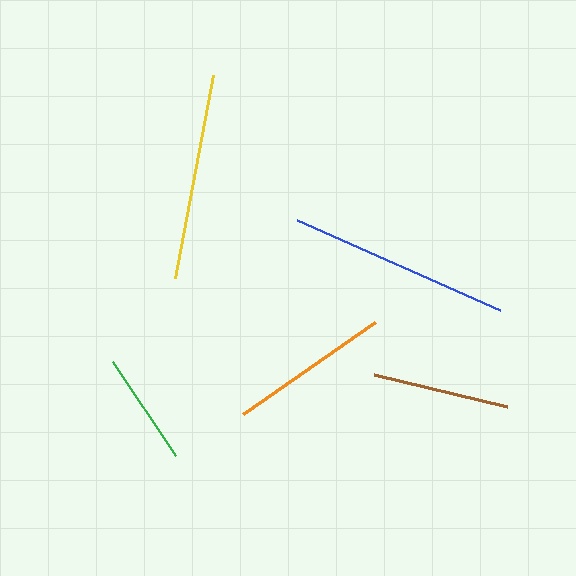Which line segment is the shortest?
The green line is the shortest at approximately 113 pixels.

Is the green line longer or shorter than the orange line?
The orange line is longer than the green line.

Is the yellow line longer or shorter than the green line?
The yellow line is longer than the green line.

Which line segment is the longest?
The blue line is the longest at approximately 222 pixels.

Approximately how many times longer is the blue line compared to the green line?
The blue line is approximately 2.0 times the length of the green line.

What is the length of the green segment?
The green segment is approximately 113 pixels long.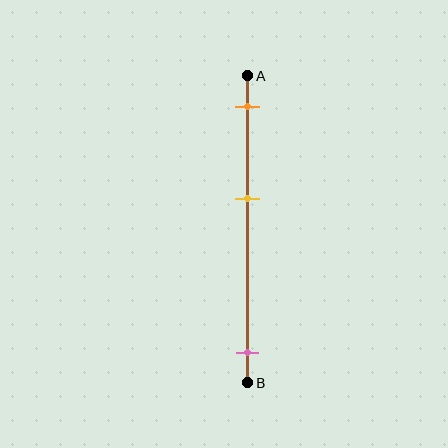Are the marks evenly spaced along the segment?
No, the marks are not evenly spaced.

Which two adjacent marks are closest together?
The orange and yellow marks are the closest adjacent pair.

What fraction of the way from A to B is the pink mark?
The pink mark is approximately 90% (0.9) of the way from A to B.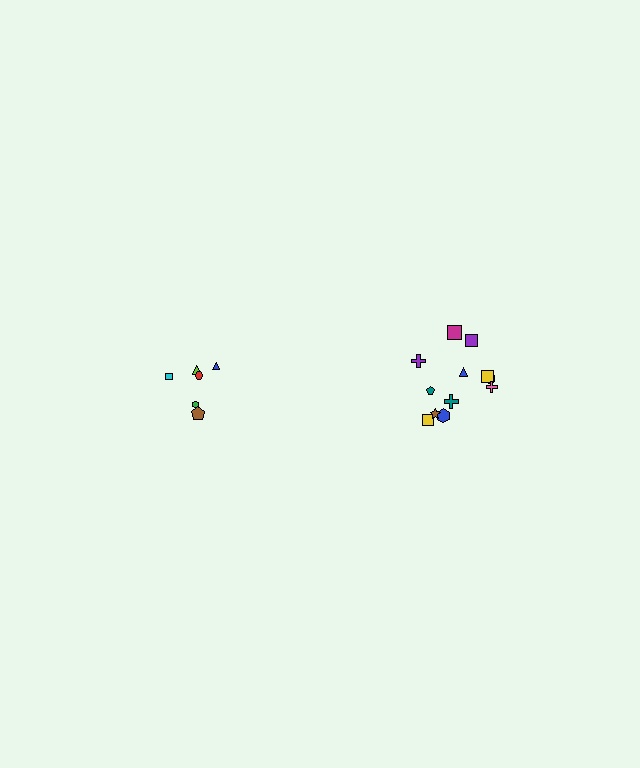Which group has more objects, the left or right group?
The right group.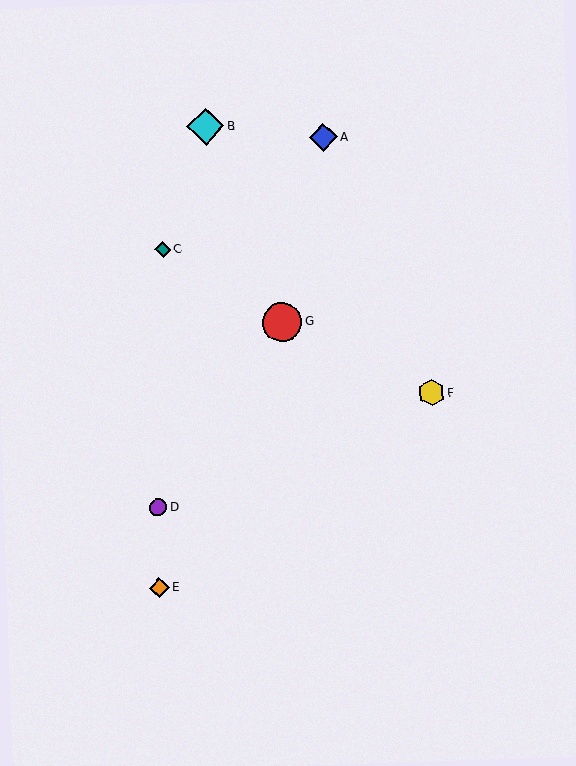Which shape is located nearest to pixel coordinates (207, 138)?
The cyan diamond (labeled B) at (206, 126) is nearest to that location.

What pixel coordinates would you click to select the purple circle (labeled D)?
Click at (158, 508) to select the purple circle D.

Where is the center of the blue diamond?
The center of the blue diamond is at (323, 137).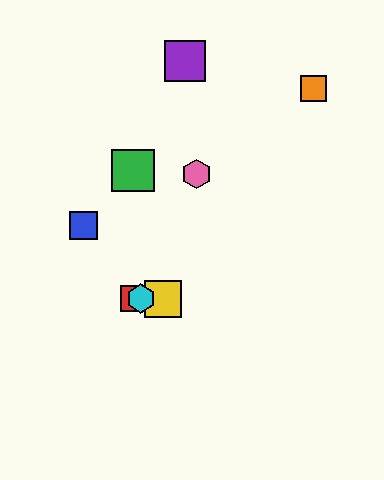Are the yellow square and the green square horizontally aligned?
No, the yellow square is at y≈299 and the green square is at y≈171.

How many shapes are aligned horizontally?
3 shapes (the red square, the yellow square, the cyan hexagon) are aligned horizontally.